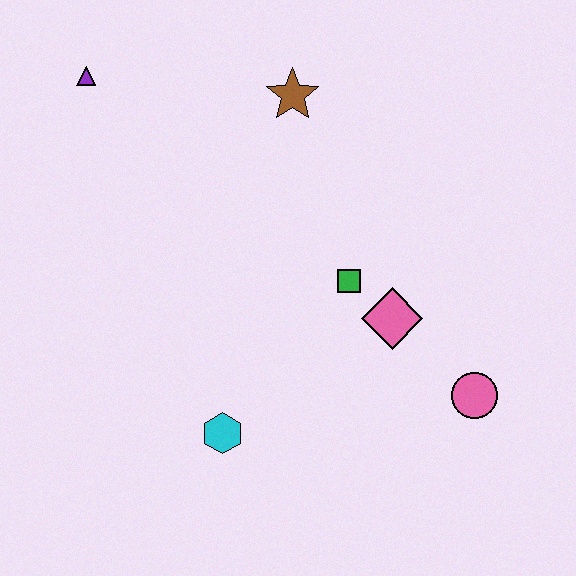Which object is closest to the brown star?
The green square is closest to the brown star.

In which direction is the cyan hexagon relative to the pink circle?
The cyan hexagon is to the left of the pink circle.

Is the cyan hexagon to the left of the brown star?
Yes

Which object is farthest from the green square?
The purple triangle is farthest from the green square.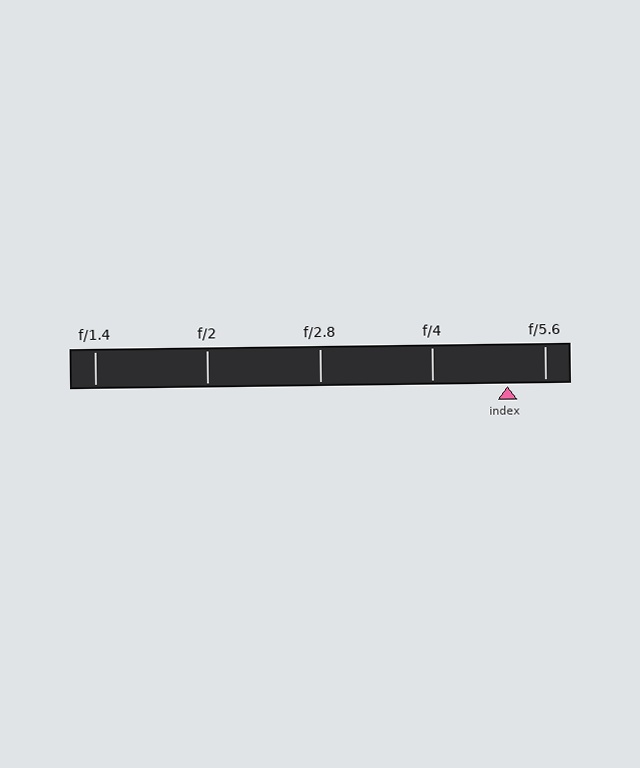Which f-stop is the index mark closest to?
The index mark is closest to f/5.6.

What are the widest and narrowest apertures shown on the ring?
The widest aperture shown is f/1.4 and the narrowest is f/5.6.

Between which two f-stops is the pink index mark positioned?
The index mark is between f/4 and f/5.6.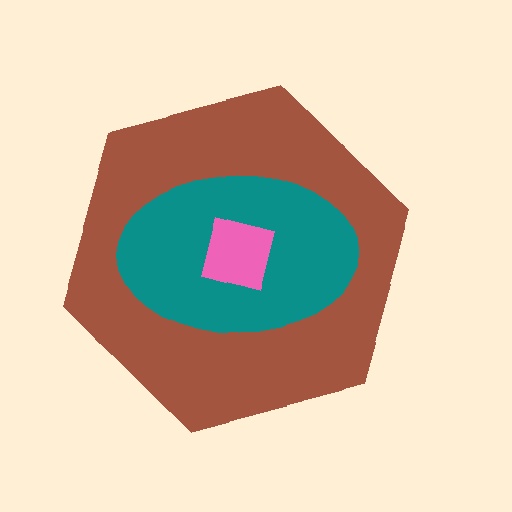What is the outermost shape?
The brown hexagon.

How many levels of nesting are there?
3.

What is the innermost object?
The pink square.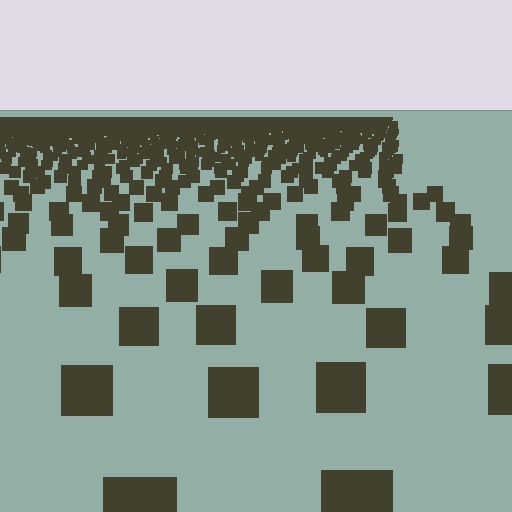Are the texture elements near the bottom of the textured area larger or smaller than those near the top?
Larger. Near the bottom, elements are closer to the viewer and appear at a bigger on-screen size.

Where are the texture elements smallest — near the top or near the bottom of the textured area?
Near the top.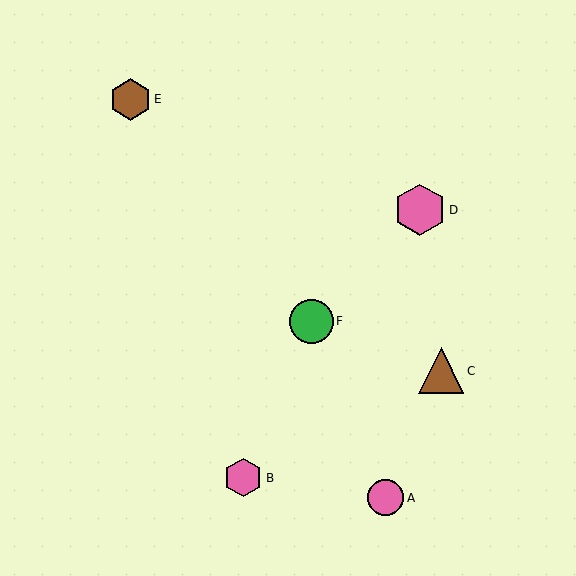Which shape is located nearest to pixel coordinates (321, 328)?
The green circle (labeled F) at (311, 321) is nearest to that location.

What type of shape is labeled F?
Shape F is a green circle.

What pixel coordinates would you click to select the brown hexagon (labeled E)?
Click at (130, 99) to select the brown hexagon E.